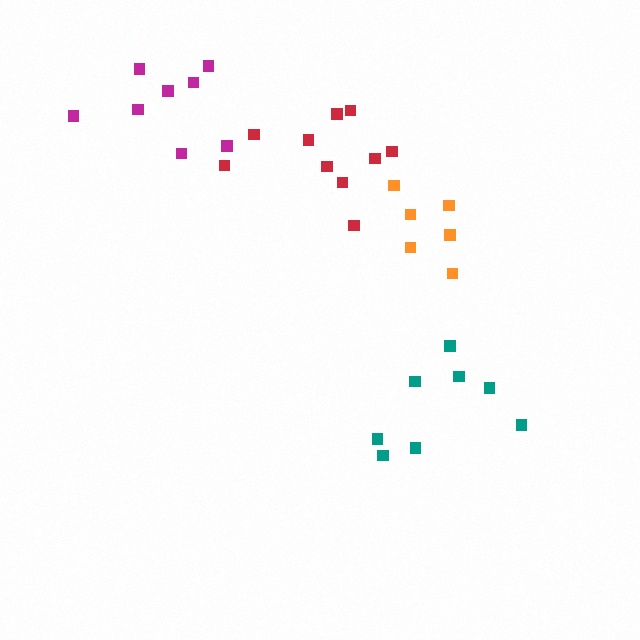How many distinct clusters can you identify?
There are 4 distinct clusters.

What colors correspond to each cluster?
The clusters are colored: magenta, red, orange, teal.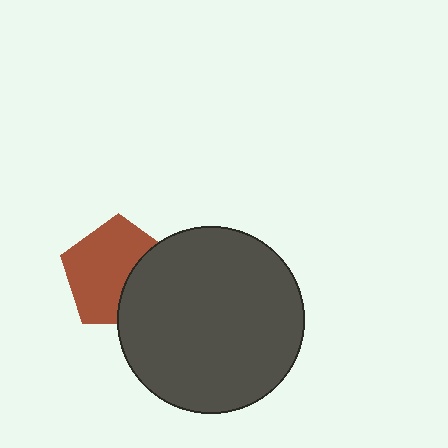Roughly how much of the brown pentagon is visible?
Most of it is visible (roughly 66%).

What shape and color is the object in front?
The object in front is a dark gray circle.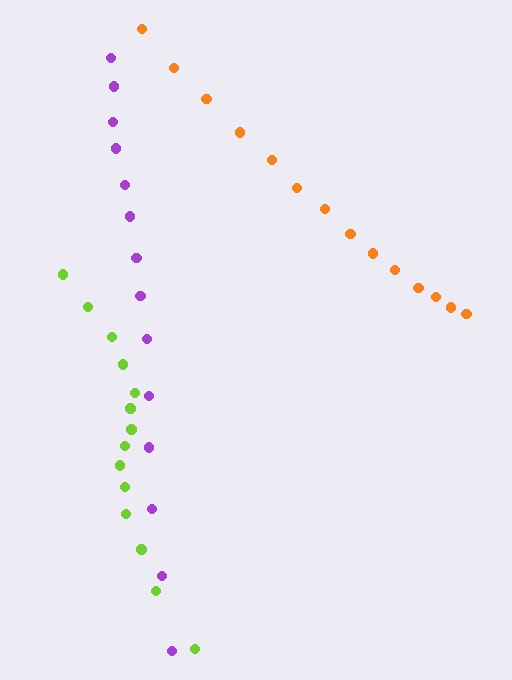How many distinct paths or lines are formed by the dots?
There are 3 distinct paths.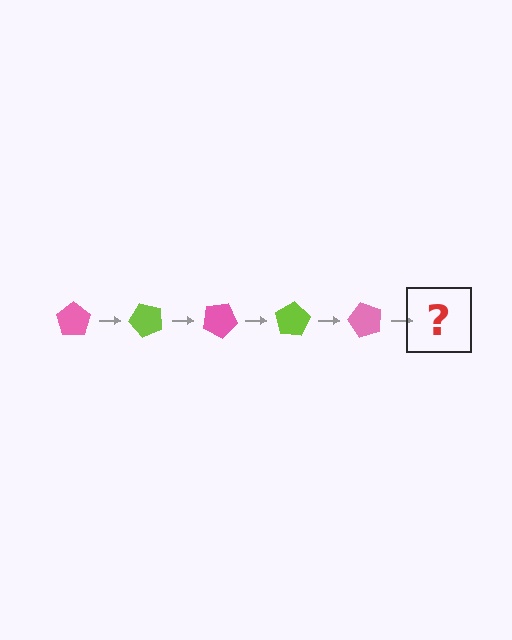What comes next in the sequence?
The next element should be a lime pentagon, rotated 250 degrees from the start.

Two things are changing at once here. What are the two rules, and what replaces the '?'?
The two rules are that it rotates 50 degrees each step and the color cycles through pink and lime. The '?' should be a lime pentagon, rotated 250 degrees from the start.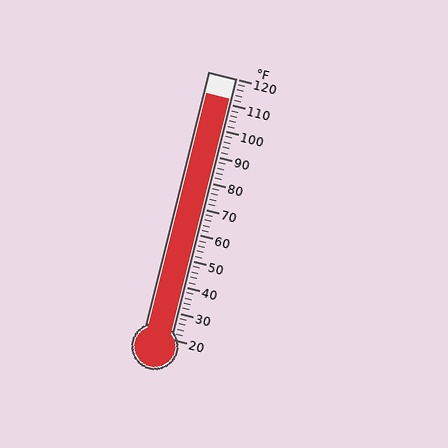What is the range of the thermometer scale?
The thermometer scale ranges from 20°F to 120°F.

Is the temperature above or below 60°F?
The temperature is above 60°F.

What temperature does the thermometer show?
The thermometer shows approximately 112°F.